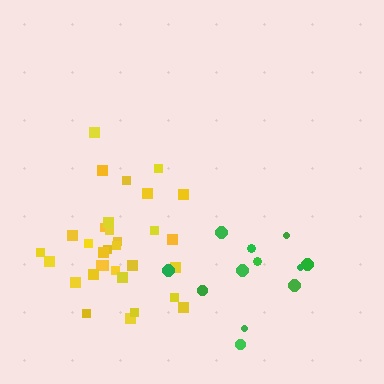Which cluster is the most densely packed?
Yellow.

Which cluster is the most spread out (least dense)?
Green.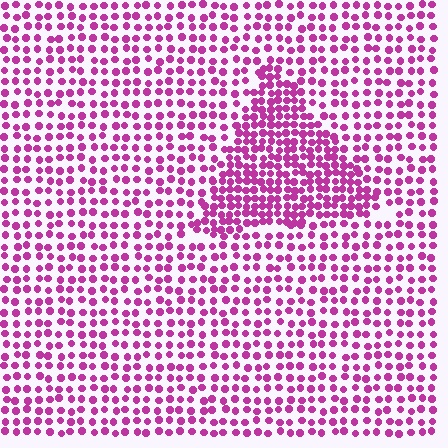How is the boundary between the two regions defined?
The boundary is defined by a change in element density (approximately 1.8x ratio). All elements are the same color, size, and shape.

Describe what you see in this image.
The image contains small magenta elements arranged at two different densities. A triangle-shaped region is visible where the elements are more densely packed than the surrounding area.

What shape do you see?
I see a triangle.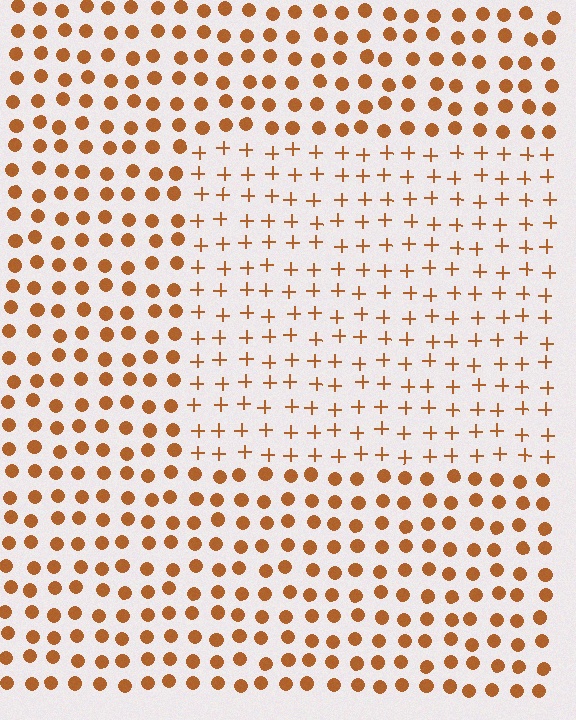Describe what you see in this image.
The image is filled with small brown elements arranged in a uniform grid. A rectangle-shaped region contains plus signs, while the surrounding area contains circles. The boundary is defined purely by the change in element shape.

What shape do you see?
I see a rectangle.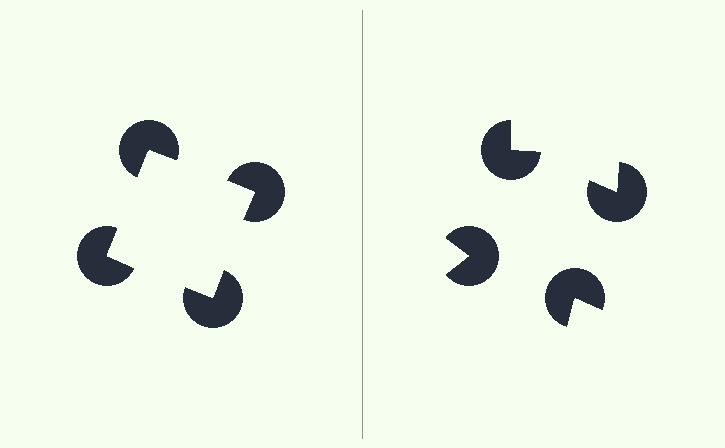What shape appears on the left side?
An illusory square.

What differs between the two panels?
The pac-man discs are positioned identically on both sides; only the wedge orientations differ. On the left they align to a square; on the right they are misaligned.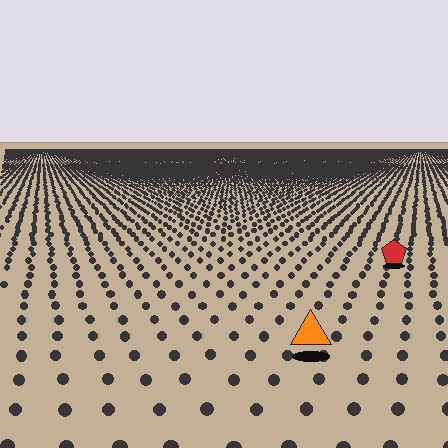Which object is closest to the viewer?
The orange triangle is closest. The texture marks near it are larger and more spread out.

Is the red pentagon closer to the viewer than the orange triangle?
No. The orange triangle is closer — you can tell from the texture gradient: the ground texture is coarser near it.